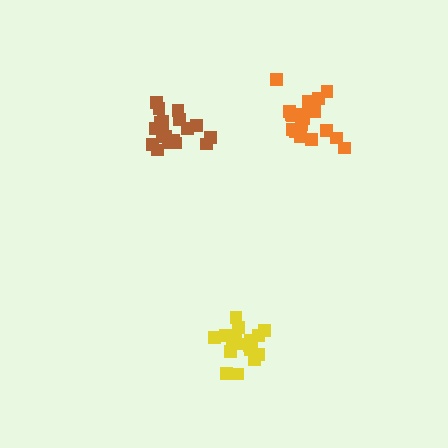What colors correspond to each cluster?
The clusters are colored: orange, brown, yellow.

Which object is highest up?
The orange cluster is topmost.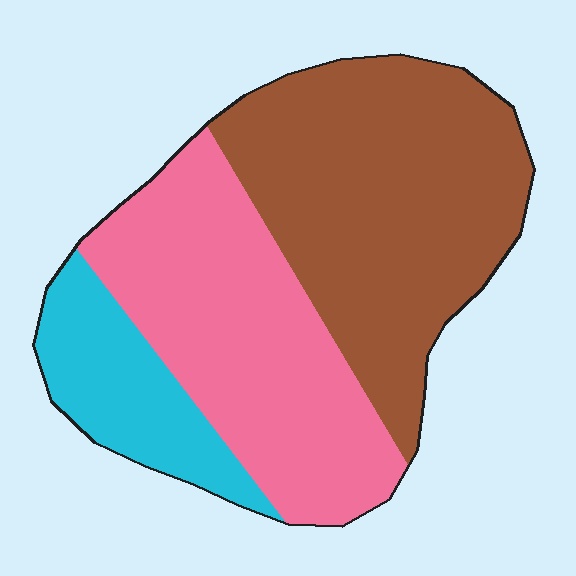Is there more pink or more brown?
Brown.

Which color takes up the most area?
Brown, at roughly 45%.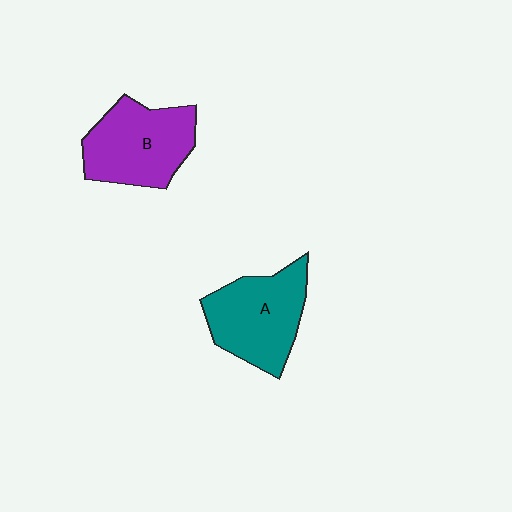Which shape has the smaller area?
Shape A (teal).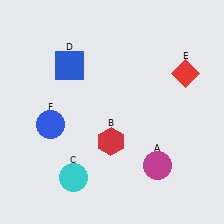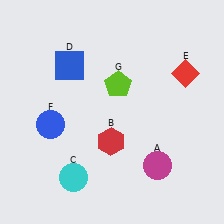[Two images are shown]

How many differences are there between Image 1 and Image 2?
There is 1 difference between the two images.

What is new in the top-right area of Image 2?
A lime pentagon (G) was added in the top-right area of Image 2.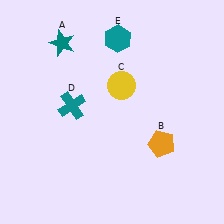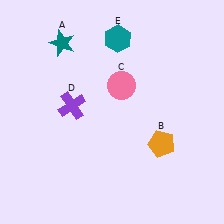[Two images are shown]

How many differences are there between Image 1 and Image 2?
There are 2 differences between the two images.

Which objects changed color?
C changed from yellow to pink. D changed from teal to purple.